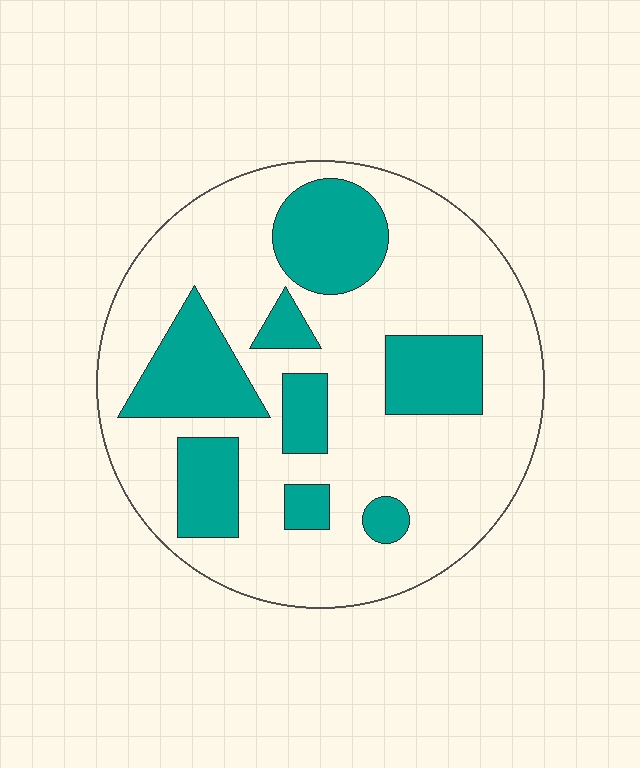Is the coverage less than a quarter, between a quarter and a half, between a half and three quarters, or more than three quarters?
Between a quarter and a half.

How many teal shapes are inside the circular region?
8.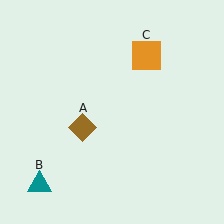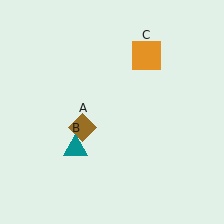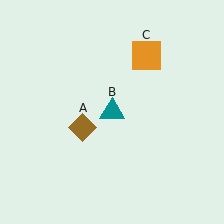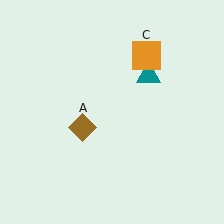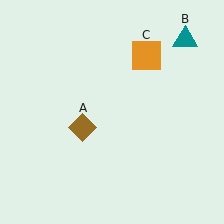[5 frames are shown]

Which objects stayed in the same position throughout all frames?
Brown diamond (object A) and orange square (object C) remained stationary.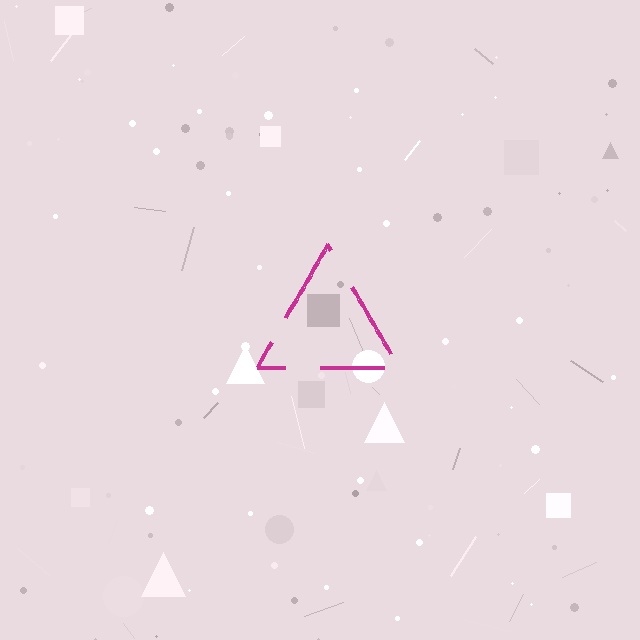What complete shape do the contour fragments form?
The contour fragments form a triangle.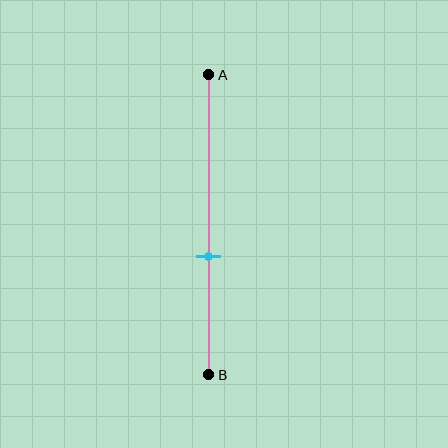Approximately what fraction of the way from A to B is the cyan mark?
The cyan mark is approximately 60% of the way from A to B.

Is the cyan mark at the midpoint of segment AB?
No, the mark is at about 60% from A, not at the 50% midpoint.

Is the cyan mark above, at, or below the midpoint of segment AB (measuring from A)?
The cyan mark is below the midpoint of segment AB.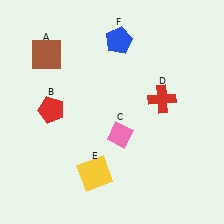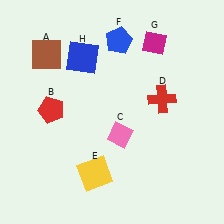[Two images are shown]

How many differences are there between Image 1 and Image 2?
There are 2 differences between the two images.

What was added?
A magenta diamond (G), a blue square (H) were added in Image 2.